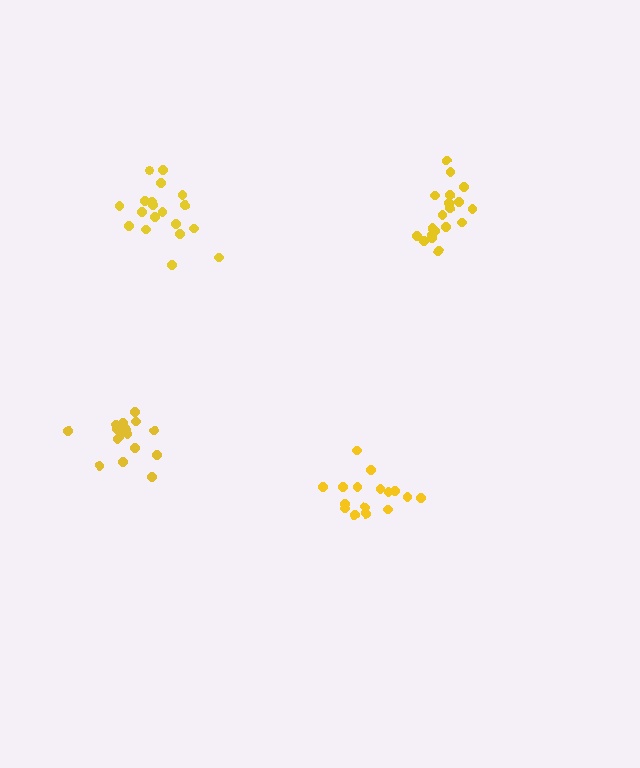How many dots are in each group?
Group 1: 16 dots, Group 2: 19 dots, Group 3: 17 dots, Group 4: 20 dots (72 total).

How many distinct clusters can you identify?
There are 4 distinct clusters.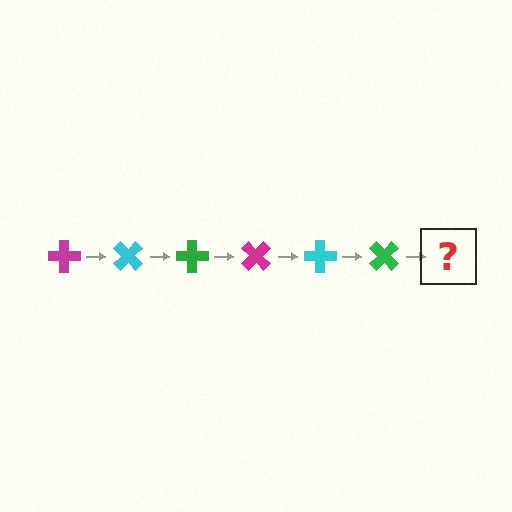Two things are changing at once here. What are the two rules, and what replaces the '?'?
The two rules are that it rotates 45 degrees each step and the color cycles through magenta, cyan, and green. The '?' should be a magenta cross, rotated 270 degrees from the start.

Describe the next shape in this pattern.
It should be a magenta cross, rotated 270 degrees from the start.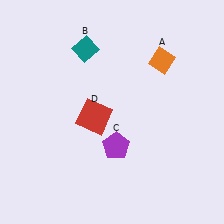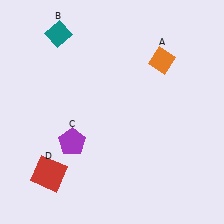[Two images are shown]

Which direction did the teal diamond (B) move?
The teal diamond (B) moved left.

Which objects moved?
The objects that moved are: the teal diamond (B), the purple pentagon (C), the red square (D).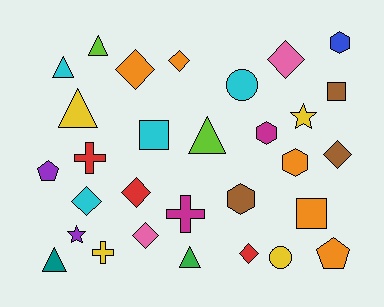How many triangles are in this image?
There are 6 triangles.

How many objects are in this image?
There are 30 objects.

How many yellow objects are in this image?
There are 4 yellow objects.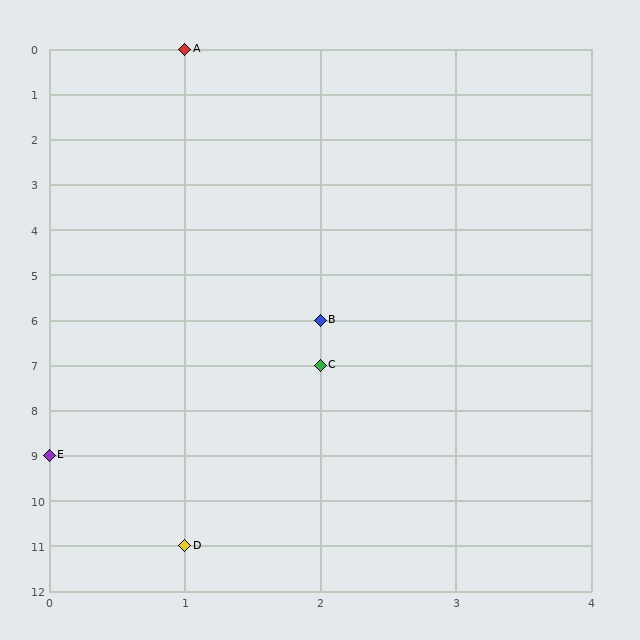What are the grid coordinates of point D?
Point D is at grid coordinates (1, 11).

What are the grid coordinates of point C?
Point C is at grid coordinates (2, 7).